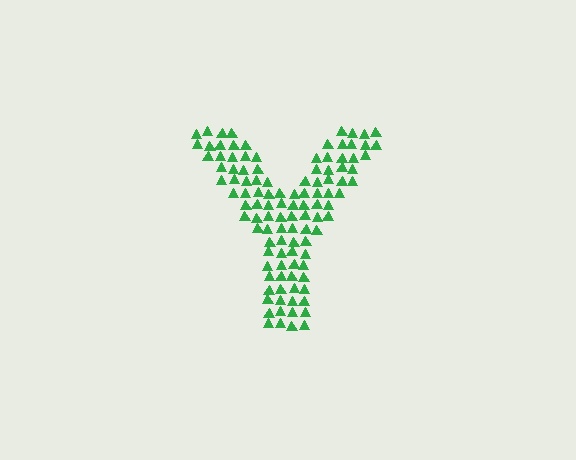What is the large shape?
The large shape is the letter Y.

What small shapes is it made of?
It is made of small triangles.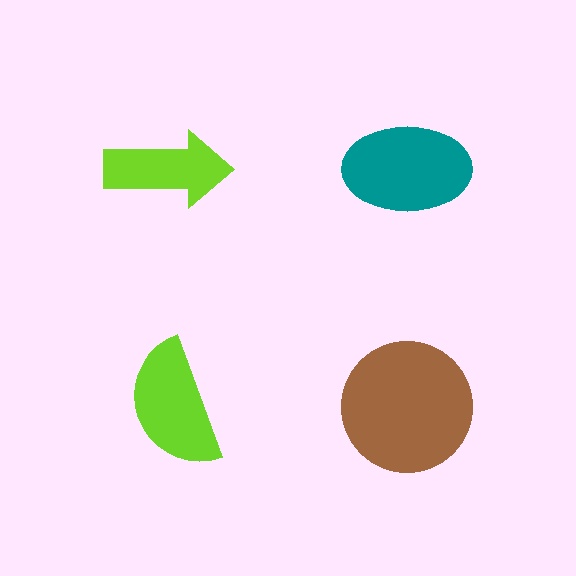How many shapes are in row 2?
2 shapes.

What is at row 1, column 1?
A lime arrow.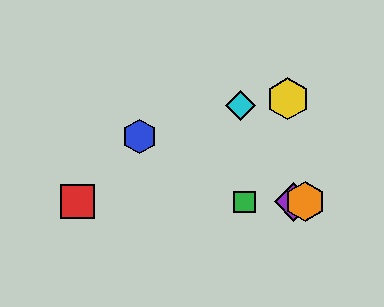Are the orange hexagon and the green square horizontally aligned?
Yes, both are at y≈202.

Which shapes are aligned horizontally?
The red square, the green square, the purple diamond, the orange hexagon are aligned horizontally.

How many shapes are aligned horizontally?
4 shapes (the red square, the green square, the purple diamond, the orange hexagon) are aligned horizontally.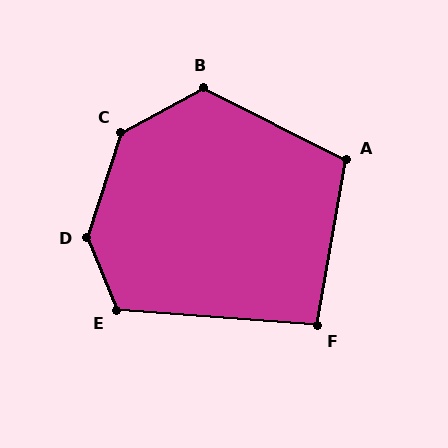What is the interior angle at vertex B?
Approximately 125 degrees (obtuse).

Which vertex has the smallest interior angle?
F, at approximately 95 degrees.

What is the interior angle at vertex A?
Approximately 107 degrees (obtuse).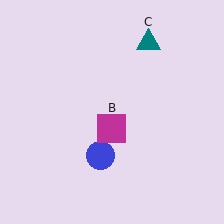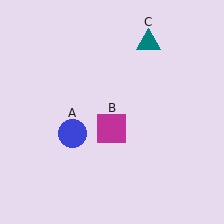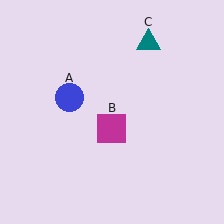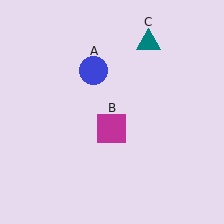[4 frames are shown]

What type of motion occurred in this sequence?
The blue circle (object A) rotated clockwise around the center of the scene.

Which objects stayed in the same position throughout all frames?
Magenta square (object B) and teal triangle (object C) remained stationary.